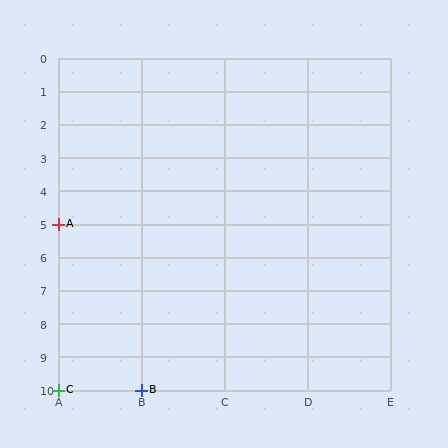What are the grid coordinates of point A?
Point A is at grid coordinates (A, 5).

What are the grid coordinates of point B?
Point B is at grid coordinates (B, 10).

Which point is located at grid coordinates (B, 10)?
Point B is at (B, 10).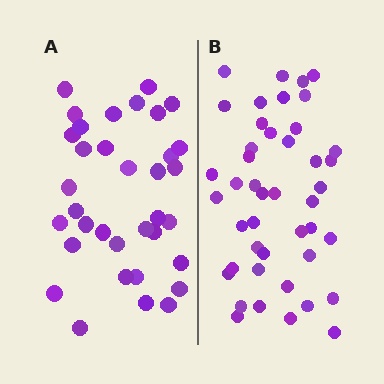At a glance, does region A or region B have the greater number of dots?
Region B (the right region) has more dots.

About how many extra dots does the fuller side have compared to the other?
Region B has roughly 8 or so more dots than region A.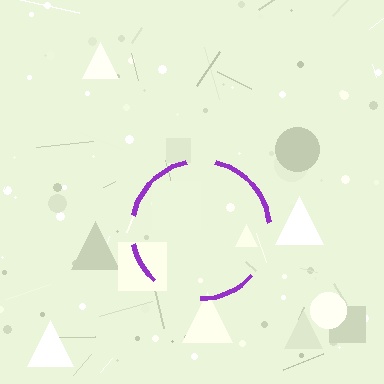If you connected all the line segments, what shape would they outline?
They would outline a circle.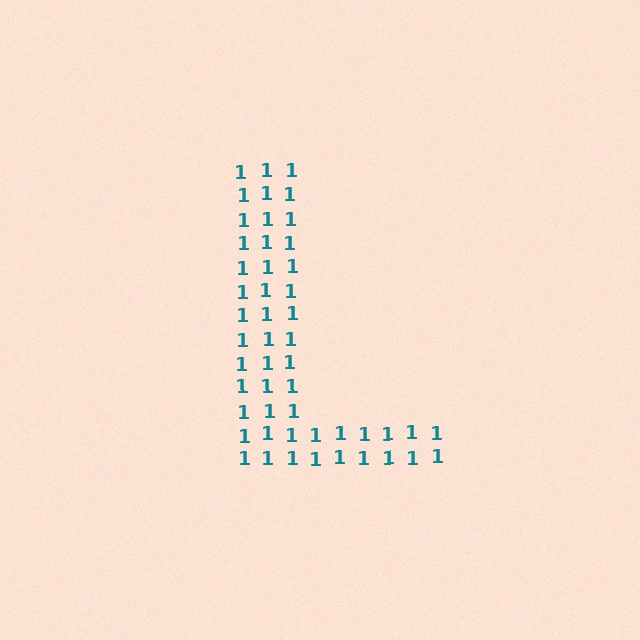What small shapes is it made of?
It is made of small digit 1's.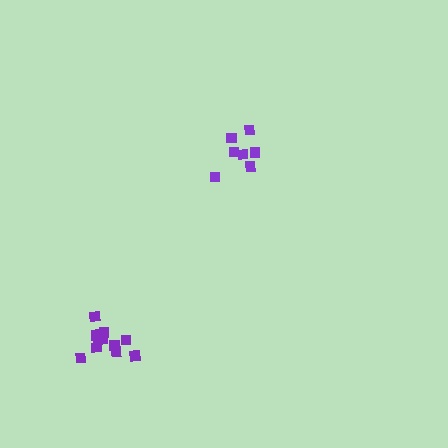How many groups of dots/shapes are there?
There are 2 groups.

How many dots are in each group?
Group 1: 7 dots, Group 2: 11 dots (18 total).